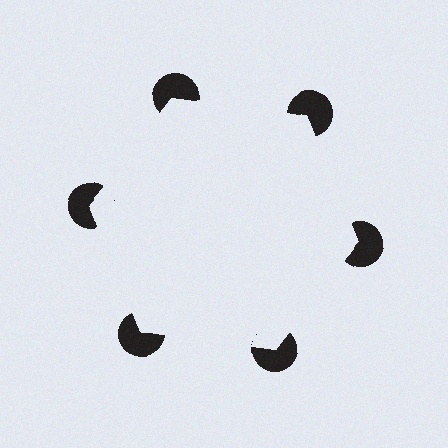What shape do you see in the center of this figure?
An illusory hexagon — its edges are inferred from the aligned wedge cuts in the pac-man discs, not physically drawn.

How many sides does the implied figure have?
6 sides.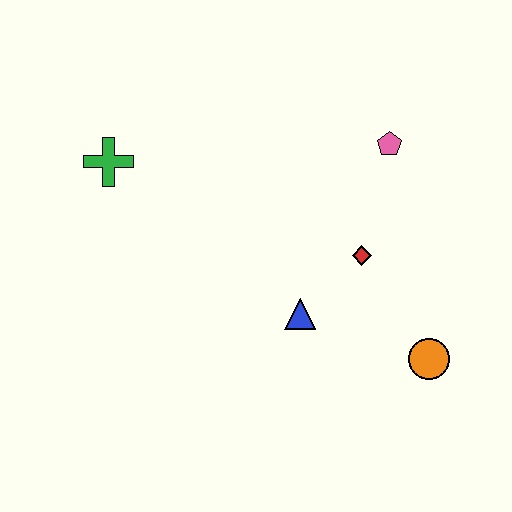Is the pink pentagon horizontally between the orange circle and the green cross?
Yes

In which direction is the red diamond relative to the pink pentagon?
The red diamond is below the pink pentagon.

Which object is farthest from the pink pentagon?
The green cross is farthest from the pink pentagon.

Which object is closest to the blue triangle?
The red diamond is closest to the blue triangle.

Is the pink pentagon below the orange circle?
No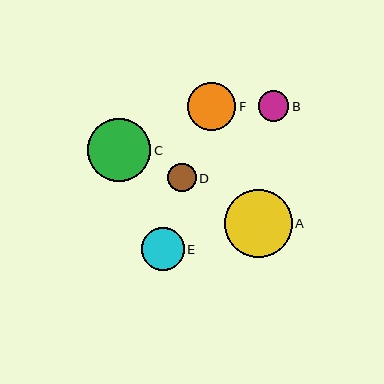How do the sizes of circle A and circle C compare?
Circle A and circle C are approximately the same size.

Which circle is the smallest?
Circle D is the smallest with a size of approximately 29 pixels.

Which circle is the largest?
Circle A is the largest with a size of approximately 68 pixels.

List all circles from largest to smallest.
From largest to smallest: A, C, F, E, B, D.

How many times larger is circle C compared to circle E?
Circle C is approximately 1.5 times the size of circle E.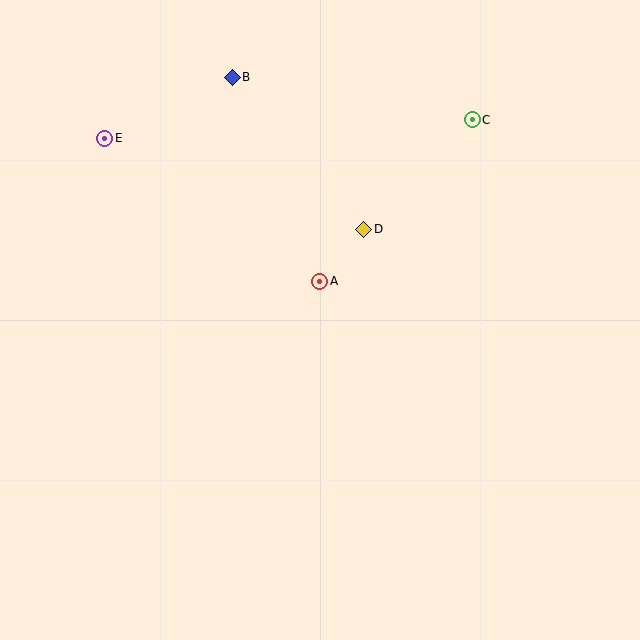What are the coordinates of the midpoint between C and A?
The midpoint between C and A is at (396, 201).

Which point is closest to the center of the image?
Point A at (320, 281) is closest to the center.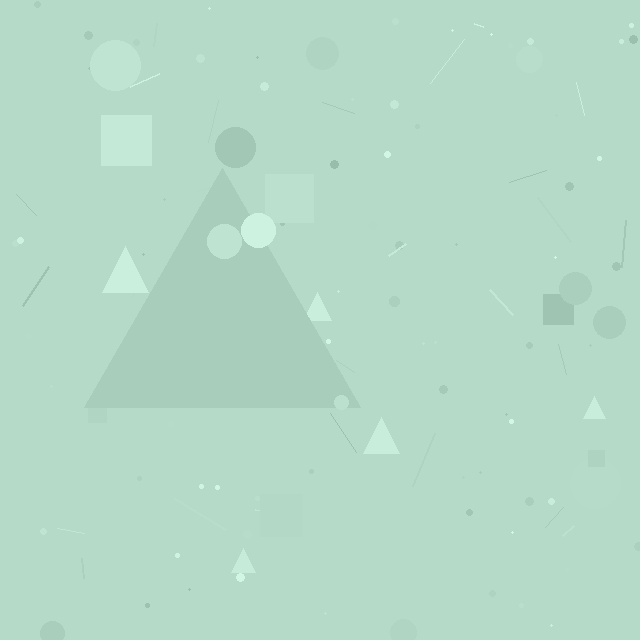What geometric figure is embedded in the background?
A triangle is embedded in the background.